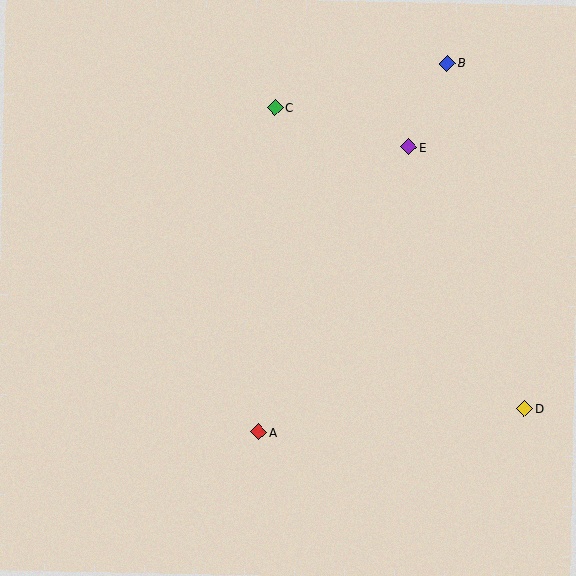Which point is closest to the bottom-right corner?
Point D is closest to the bottom-right corner.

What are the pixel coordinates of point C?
Point C is at (275, 107).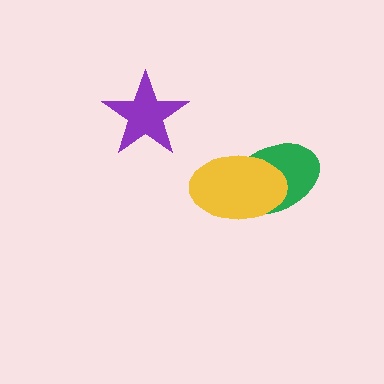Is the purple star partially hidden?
No, no other shape covers it.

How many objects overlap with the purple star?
0 objects overlap with the purple star.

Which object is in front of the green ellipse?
The yellow ellipse is in front of the green ellipse.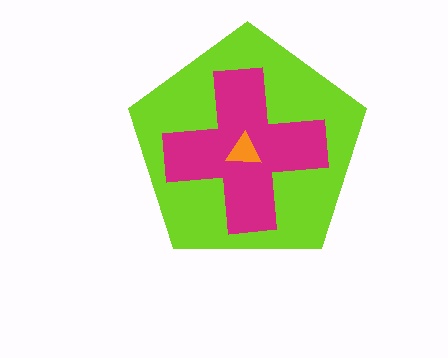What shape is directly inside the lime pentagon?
The magenta cross.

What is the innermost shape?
The orange triangle.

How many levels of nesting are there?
3.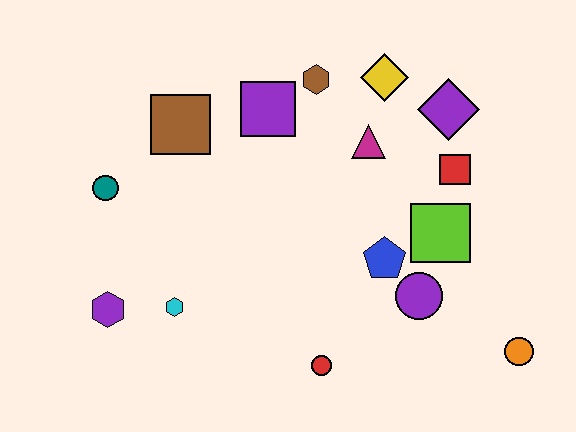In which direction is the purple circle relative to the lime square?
The purple circle is below the lime square.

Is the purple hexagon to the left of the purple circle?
Yes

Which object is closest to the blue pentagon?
The purple circle is closest to the blue pentagon.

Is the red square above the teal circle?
Yes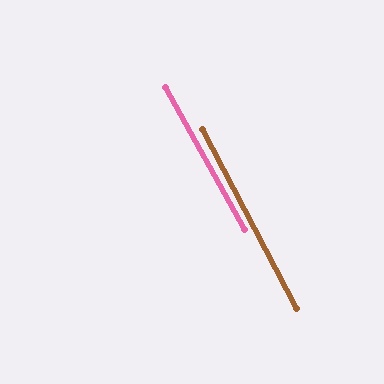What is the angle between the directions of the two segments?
Approximately 1 degree.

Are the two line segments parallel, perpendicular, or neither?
Parallel — their directions differ by only 1.4°.